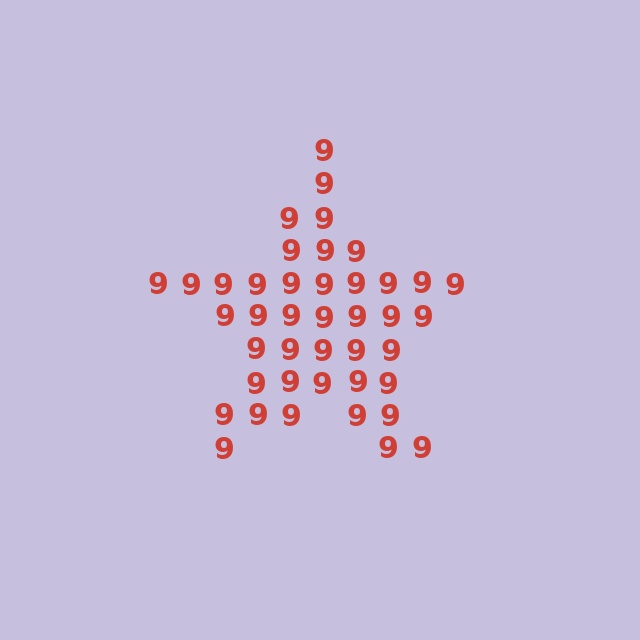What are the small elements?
The small elements are digit 9's.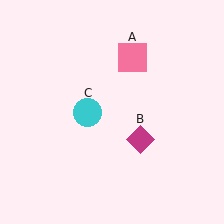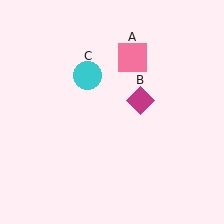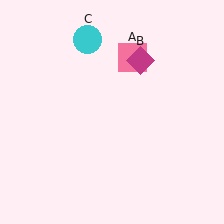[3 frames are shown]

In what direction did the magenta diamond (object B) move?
The magenta diamond (object B) moved up.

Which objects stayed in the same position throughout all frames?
Pink square (object A) remained stationary.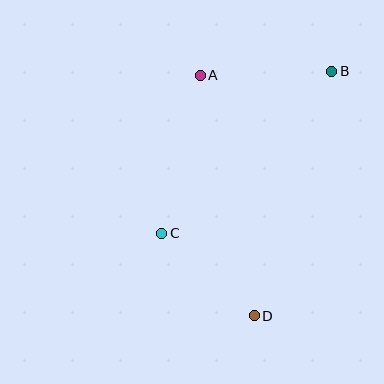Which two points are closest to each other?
Points C and D are closest to each other.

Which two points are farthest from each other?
Points B and D are farthest from each other.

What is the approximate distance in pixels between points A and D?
The distance between A and D is approximately 247 pixels.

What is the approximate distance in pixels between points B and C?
The distance between B and C is approximately 235 pixels.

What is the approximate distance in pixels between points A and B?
The distance between A and B is approximately 132 pixels.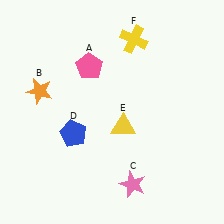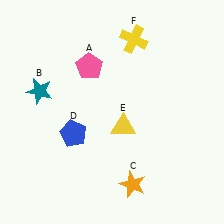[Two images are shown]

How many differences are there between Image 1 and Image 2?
There are 2 differences between the two images.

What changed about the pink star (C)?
In Image 1, C is pink. In Image 2, it changed to orange.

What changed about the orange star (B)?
In Image 1, B is orange. In Image 2, it changed to teal.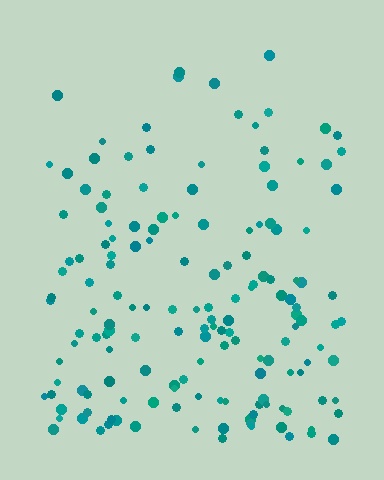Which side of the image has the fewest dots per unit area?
The top.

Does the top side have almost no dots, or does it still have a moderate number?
Still a moderate number, just noticeably fewer than the bottom.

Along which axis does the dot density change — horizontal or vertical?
Vertical.